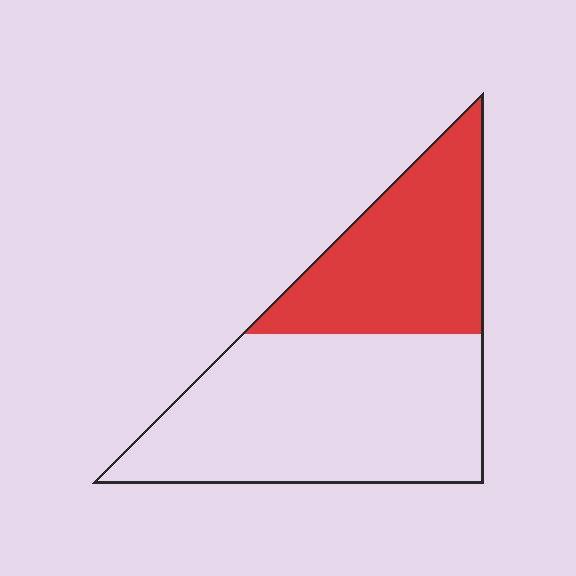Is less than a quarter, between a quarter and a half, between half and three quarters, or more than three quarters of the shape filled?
Between a quarter and a half.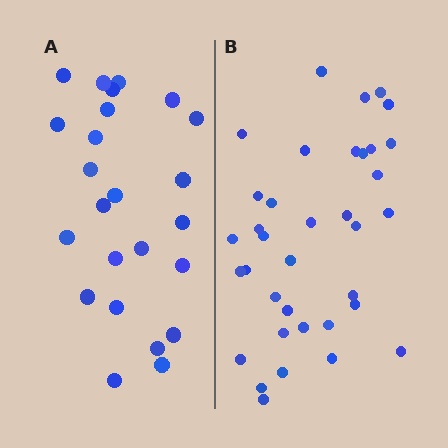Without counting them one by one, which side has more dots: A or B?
Region B (the right region) has more dots.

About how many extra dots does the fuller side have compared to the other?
Region B has roughly 12 or so more dots than region A.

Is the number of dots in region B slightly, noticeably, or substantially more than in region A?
Region B has substantially more. The ratio is roughly 1.5 to 1.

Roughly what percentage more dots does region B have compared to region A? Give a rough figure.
About 50% more.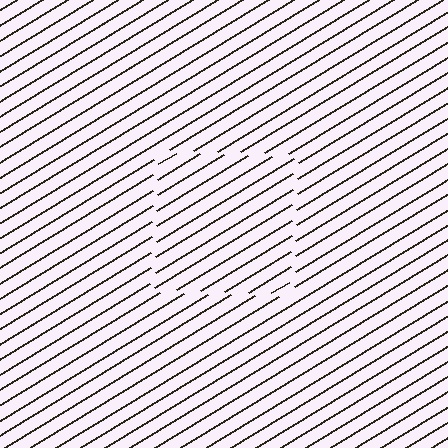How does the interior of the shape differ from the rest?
The interior of the shape contains the same grating, shifted by half a period — the contour is defined by the phase discontinuity where line-ends from the inner and outer gratings abut.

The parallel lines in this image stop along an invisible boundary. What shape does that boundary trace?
An illusory square. The interior of the shape contains the same grating, shifted by half a period — the contour is defined by the phase discontinuity where line-ends from the inner and outer gratings abut.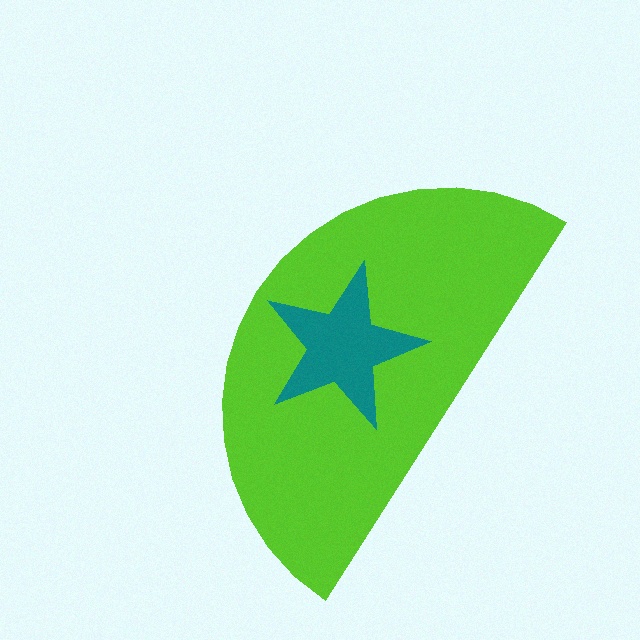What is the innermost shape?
The teal star.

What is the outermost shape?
The lime semicircle.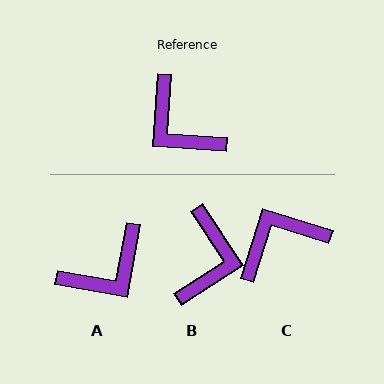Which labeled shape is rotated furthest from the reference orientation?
B, about 127 degrees away.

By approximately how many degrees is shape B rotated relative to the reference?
Approximately 127 degrees counter-clockwise.